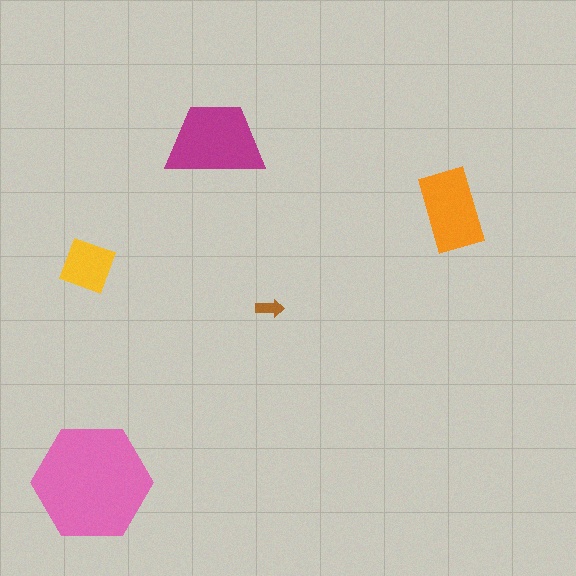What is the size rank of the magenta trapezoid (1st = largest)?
2nd.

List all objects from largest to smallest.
The pink hexagon, the magenta trapezoid, the orange rectangle, the yellow square, the brown arrow.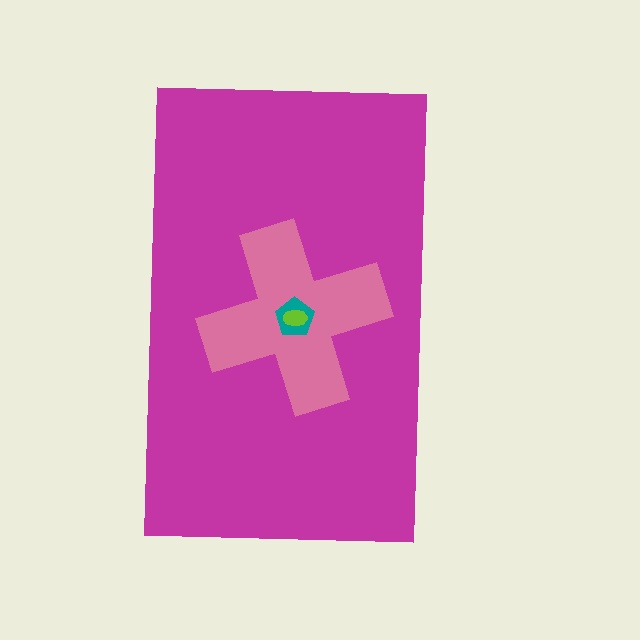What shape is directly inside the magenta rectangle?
The pink cross.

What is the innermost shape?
The lime ellipse.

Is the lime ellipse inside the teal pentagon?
Yes.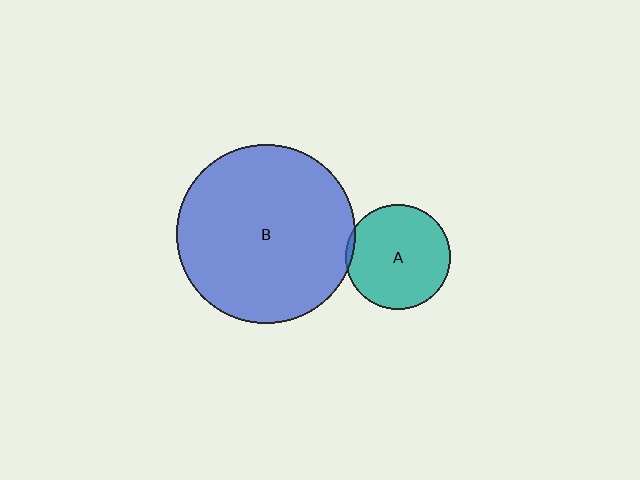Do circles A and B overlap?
Yes.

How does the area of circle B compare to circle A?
Approximately 2.9 times.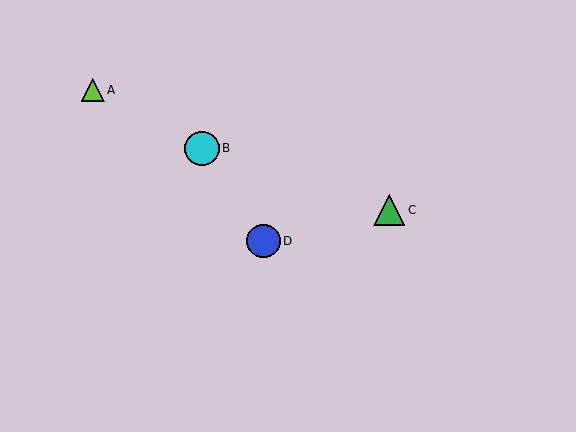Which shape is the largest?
The cyan circle (labeled B) is the largest.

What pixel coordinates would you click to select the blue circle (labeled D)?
Click at (263, 241) to select the blue circle D.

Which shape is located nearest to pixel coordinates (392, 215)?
The green triangle (labeled C) at (389, 210) is nearest to that location.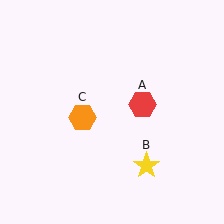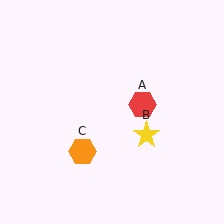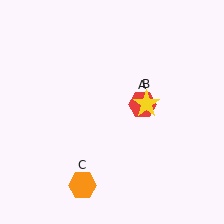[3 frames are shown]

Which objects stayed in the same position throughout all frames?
Red hexagon (object A) remained stationary.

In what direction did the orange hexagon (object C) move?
The orange hexagon (object C) moved down.